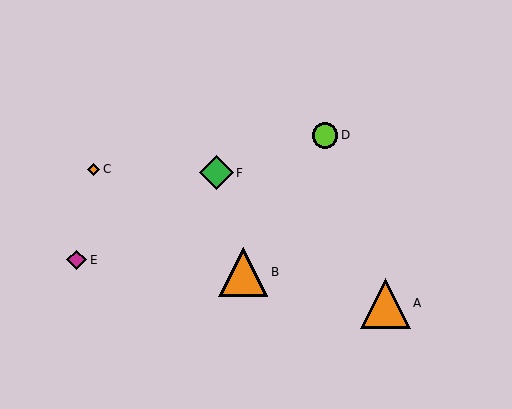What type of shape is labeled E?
Shape E is a magenta diamond.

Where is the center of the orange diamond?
The center of the orange diamond is at (93, 169).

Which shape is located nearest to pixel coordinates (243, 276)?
The orange triangle (labeled B) at (243, 272) is nearest to that location.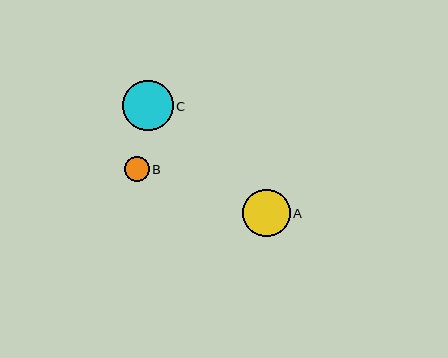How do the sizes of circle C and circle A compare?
Circle C and circle A are approximately the same size.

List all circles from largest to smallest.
From largest to smallest: C, A, B.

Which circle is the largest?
Circle C is the largest with a size of approximately 51 pixels.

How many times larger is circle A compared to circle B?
Circle A is approximately 1.9 times the size of circle B.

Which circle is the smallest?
Circle B is the smallest with a size of approximately 25 pixels.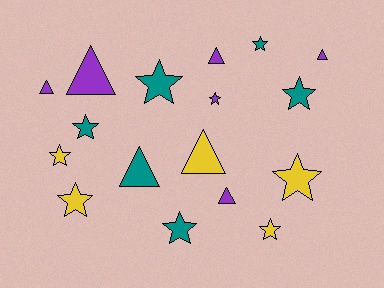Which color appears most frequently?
Teal, with 6 objects.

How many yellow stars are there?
There are 4 yellow stars.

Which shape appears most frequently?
Star, with 10 objects.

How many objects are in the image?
There are 17 objects.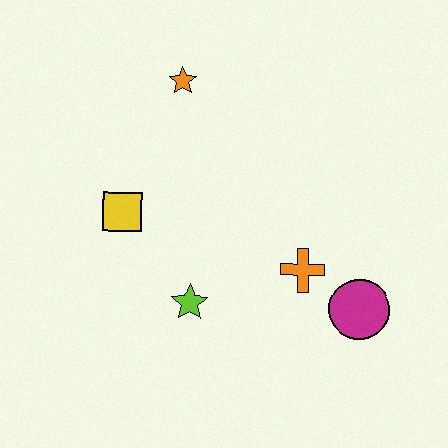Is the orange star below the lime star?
No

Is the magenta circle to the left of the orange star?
No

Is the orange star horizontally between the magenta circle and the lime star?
No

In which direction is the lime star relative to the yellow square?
The lime star is below the yellow square.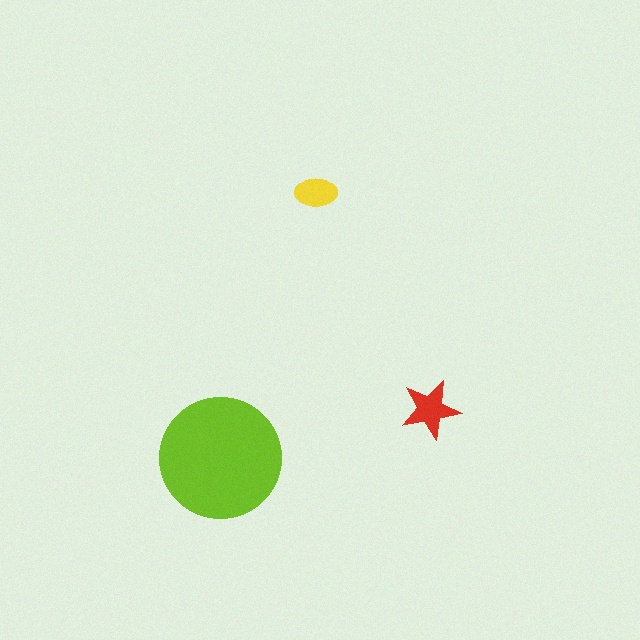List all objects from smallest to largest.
The yellow ellipse, the red star, the lime circle.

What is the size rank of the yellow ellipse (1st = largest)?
3rd.